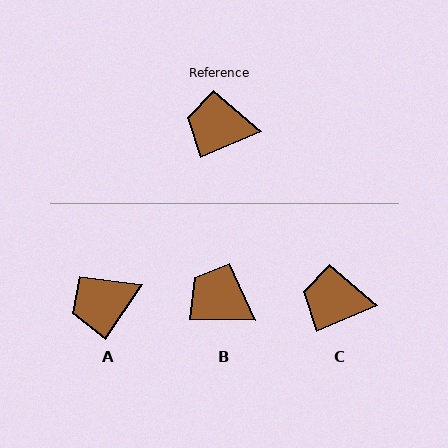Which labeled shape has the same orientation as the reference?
C.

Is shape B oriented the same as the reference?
No, it is off by about 25 degrees.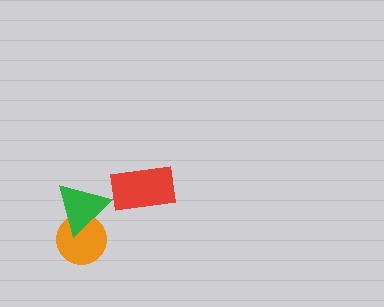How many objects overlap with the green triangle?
1 object overlaps with the green triangle.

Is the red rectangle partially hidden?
No, no other shape covers it.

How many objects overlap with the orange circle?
1 object overlaps with the orange circle.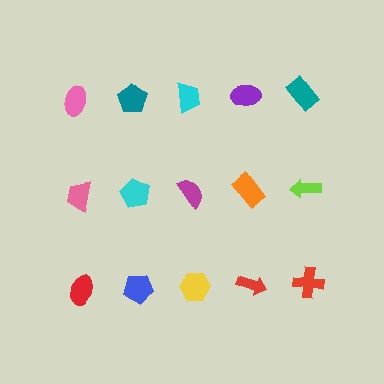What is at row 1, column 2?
A teal pentagon.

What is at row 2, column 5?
A lime arrow.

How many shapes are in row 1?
5 shapes.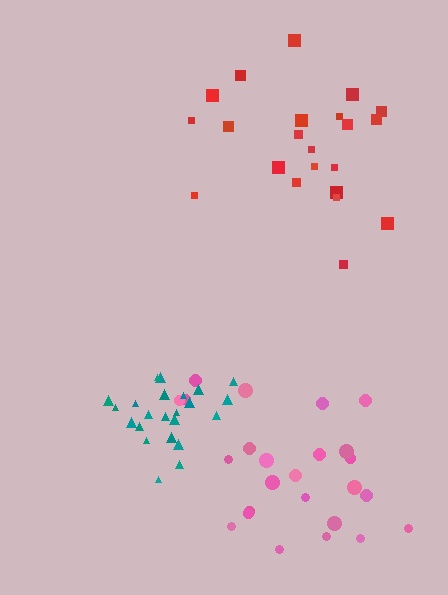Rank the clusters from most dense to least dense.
teal, pink, red.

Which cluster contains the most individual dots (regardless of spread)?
Pink (25).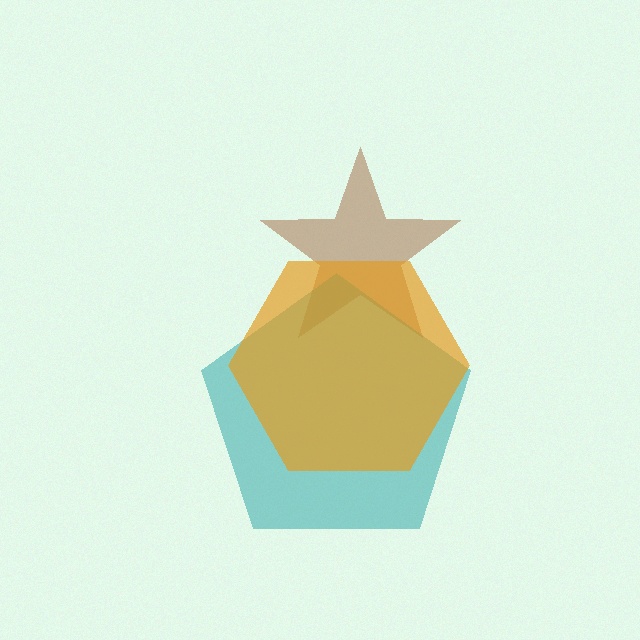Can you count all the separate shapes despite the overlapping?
Yes, there are 3 separate shapes.